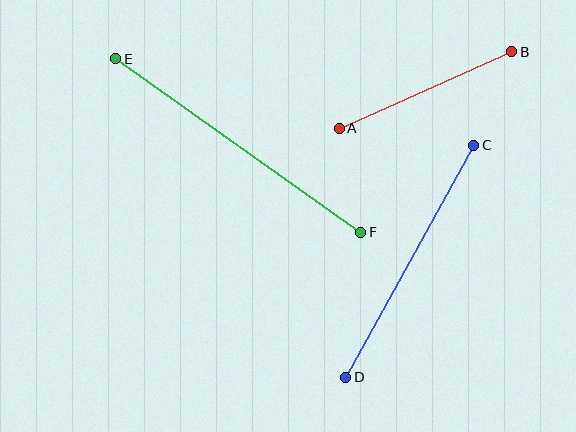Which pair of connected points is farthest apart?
Points E and F are farthest apart.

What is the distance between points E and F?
The distance is approximately 300 pixels.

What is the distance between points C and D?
The distance is approximately 265 pixels.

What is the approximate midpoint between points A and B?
The midpoint is at approximately (426, 90) pixels.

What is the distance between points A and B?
The distance is approximately 189 pixels.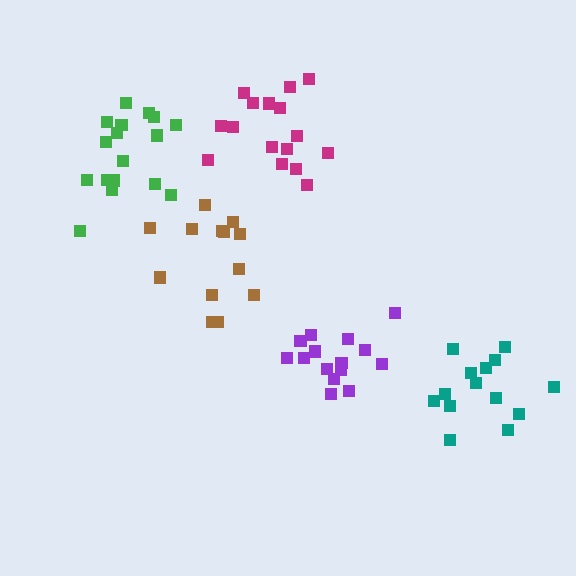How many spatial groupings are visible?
There are 5 spatial groupings.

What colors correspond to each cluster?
The clusters are colored: brown, purple, teal, magenta, green.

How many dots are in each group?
Group 1: 13 dots, Group 2: 16 dots, Group 3: 14 dots, Group 4: 16 dots, Group 5: 17 dots (76 total).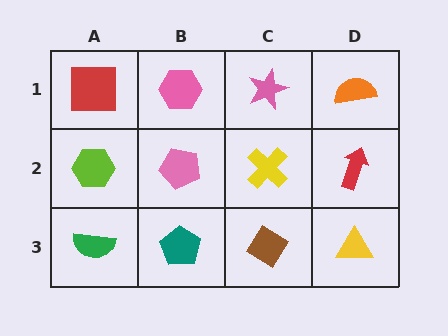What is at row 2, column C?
A yellow cross.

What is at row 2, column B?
A pink pentagon.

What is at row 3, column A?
A green semicircle.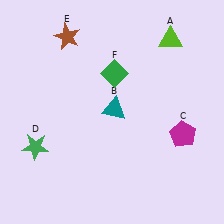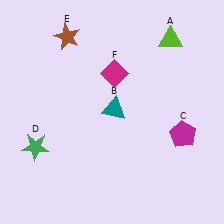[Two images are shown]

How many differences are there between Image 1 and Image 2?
There is 1 difference between the two images.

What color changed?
The diamond (F) changed from green in Image 1 to magenta in Image 2.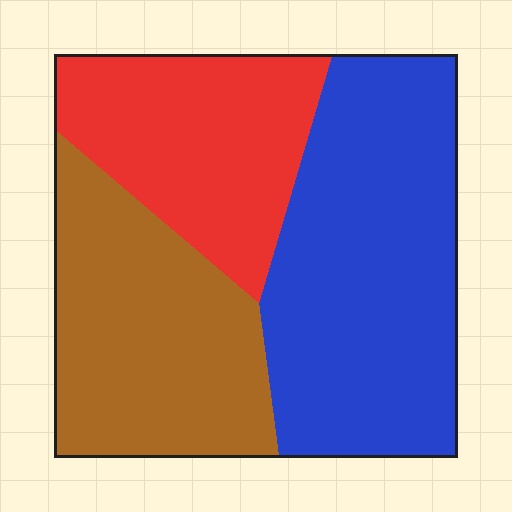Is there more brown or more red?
Brown.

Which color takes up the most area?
Blue, at roughly 45%.